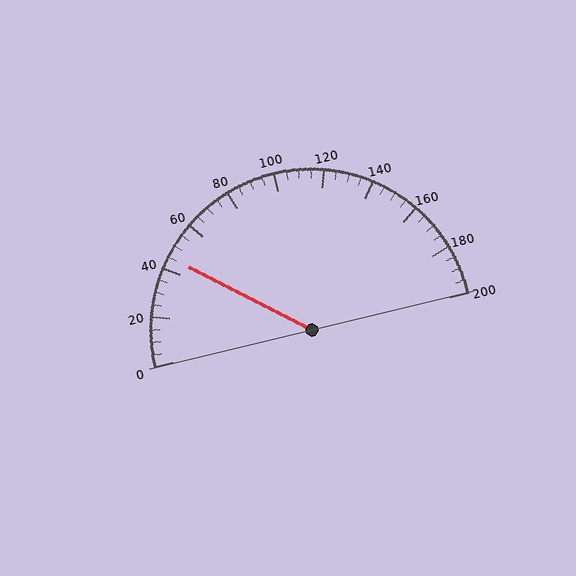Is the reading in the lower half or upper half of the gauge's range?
The reading is in the lower half of the range (0 to 200).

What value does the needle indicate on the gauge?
The needle indicates approximately 45.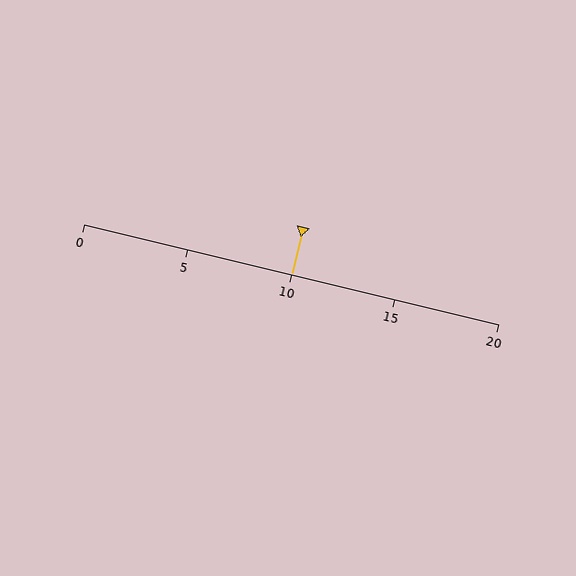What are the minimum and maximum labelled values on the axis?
The axis runs from 0 to 20.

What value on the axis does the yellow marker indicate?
The marker indicates approximately 10.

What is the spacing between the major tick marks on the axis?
The major ticks are spaced 5 apart.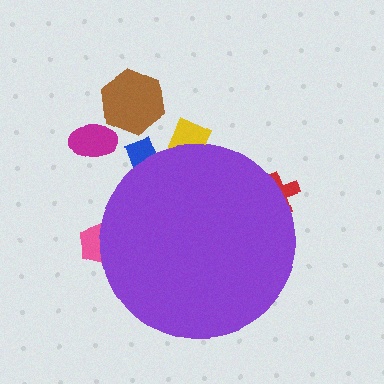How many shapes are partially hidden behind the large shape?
4 shapes are partially hidden.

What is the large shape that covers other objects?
A purple circle.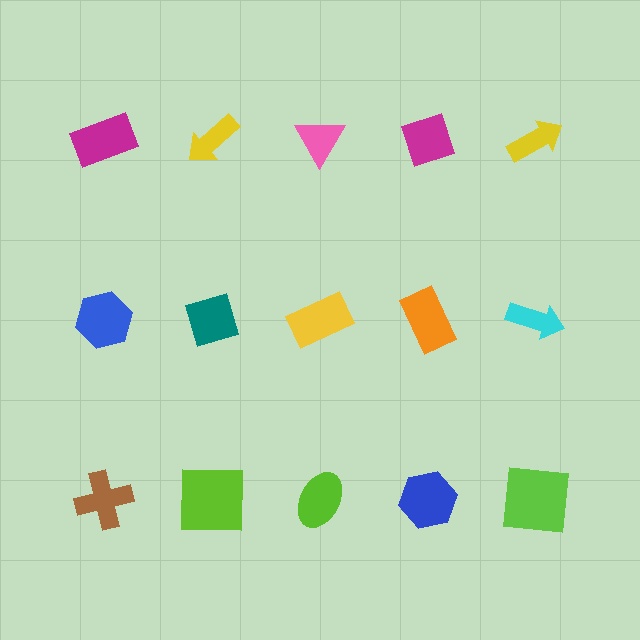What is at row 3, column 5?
A lime square.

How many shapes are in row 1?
5 shapes.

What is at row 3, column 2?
A lime square.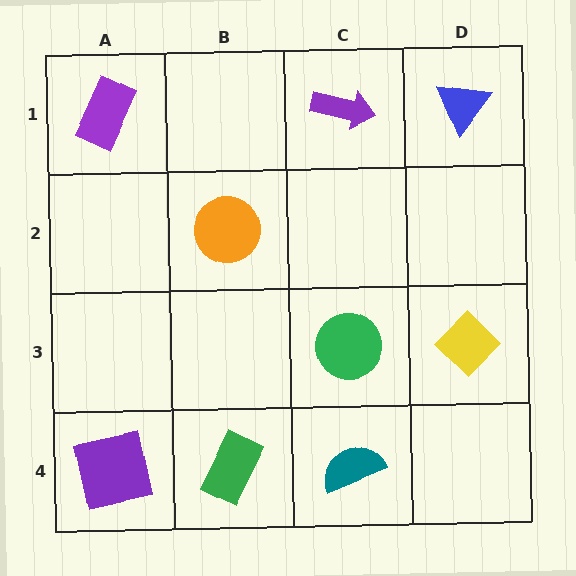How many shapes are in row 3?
2 shapes.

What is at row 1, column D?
A blue triangle.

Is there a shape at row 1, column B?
No, that cell is empty.